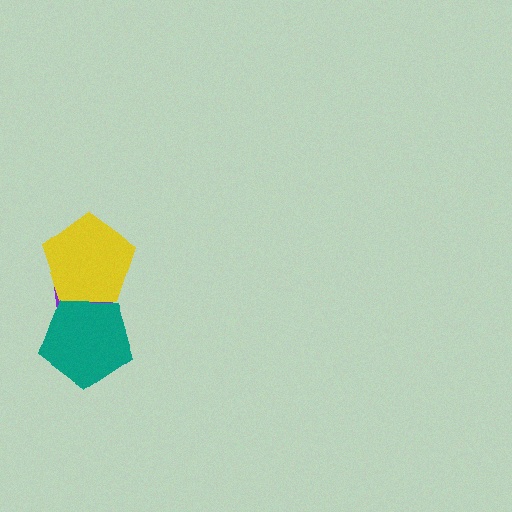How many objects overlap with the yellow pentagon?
2 objects overlap with the yellow pentagon.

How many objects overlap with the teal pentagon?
2 objects overlap with the teal pentagon.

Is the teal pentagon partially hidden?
No, no other shape covers it.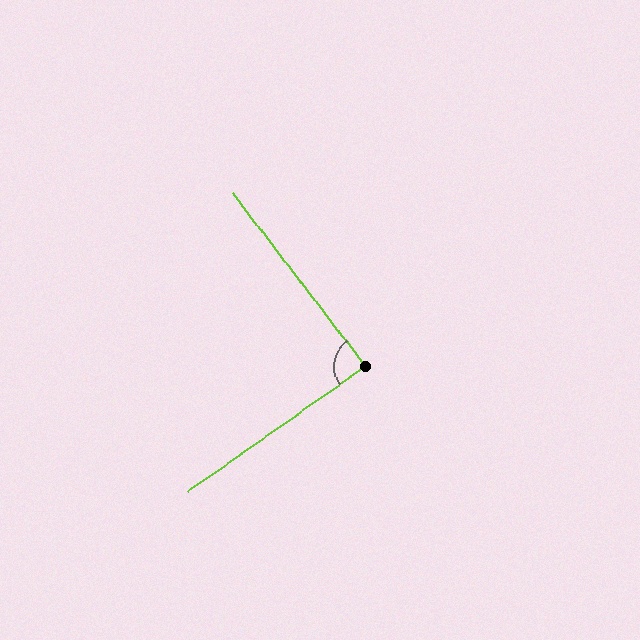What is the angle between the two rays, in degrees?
Approximately 88 degrees.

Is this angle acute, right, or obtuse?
It is approximately a right angle.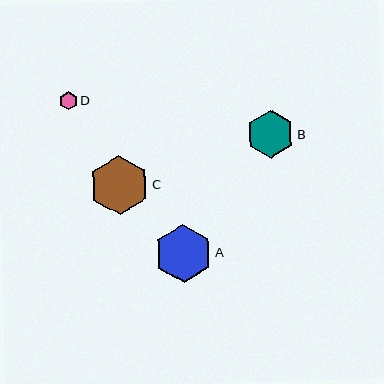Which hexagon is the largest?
Hexagon C is the largest with a size of approximately 59 pixels.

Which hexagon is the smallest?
Hexagon D is the smallest with a size of approximately 18 pixels.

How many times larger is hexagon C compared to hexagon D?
Hexagon C is approximately 3.3 times the size of hexagon D.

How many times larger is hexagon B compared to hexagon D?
Hexagon B is approximately 2.7 times the size of hexagon D.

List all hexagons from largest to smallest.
From largest to smallest: C, A, B, D.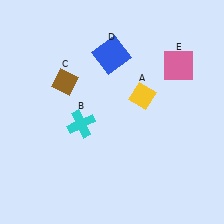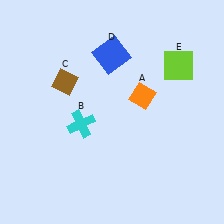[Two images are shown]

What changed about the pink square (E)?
In Image 1, E is pink. In Image 2, it changed to lime.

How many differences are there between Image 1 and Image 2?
There are 2 differences between the two images.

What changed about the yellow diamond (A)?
In Image 1, A is yellow. In Image 2, it changed to orange.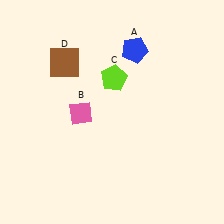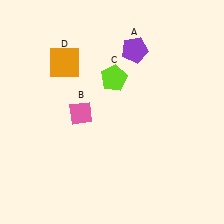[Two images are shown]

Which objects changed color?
A changed from blue to purple. D changed from brown to orange.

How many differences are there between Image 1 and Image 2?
There are 2 differences between the two images.